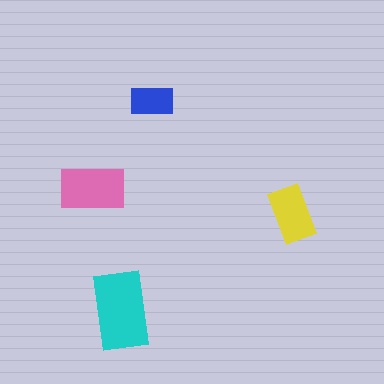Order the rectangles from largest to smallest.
the cyan one, the pink one, the yellow one, the blue one.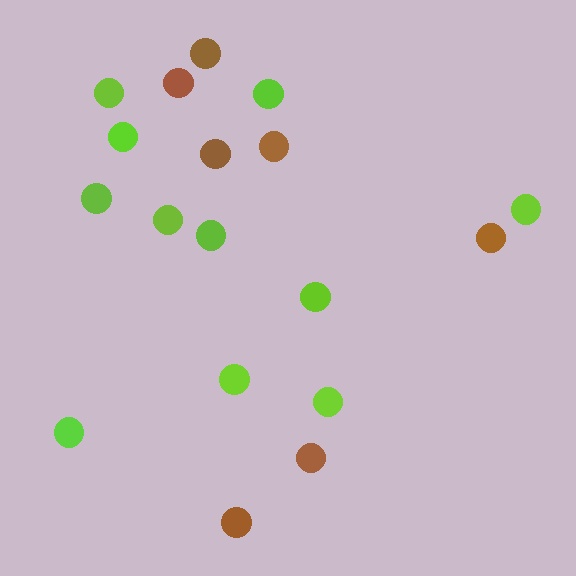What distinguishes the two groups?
There are 2 groups: one group of brown circles (7) and one group of lime circles (11).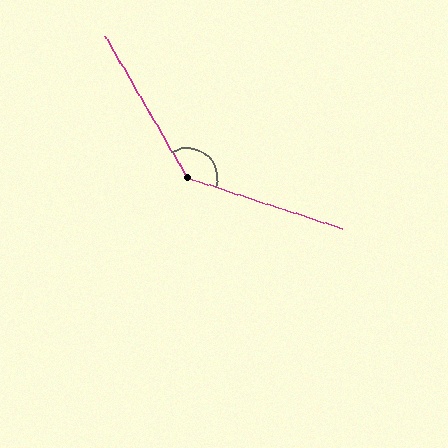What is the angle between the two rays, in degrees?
Approximately 138 degrees.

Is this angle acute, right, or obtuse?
It is obtuse.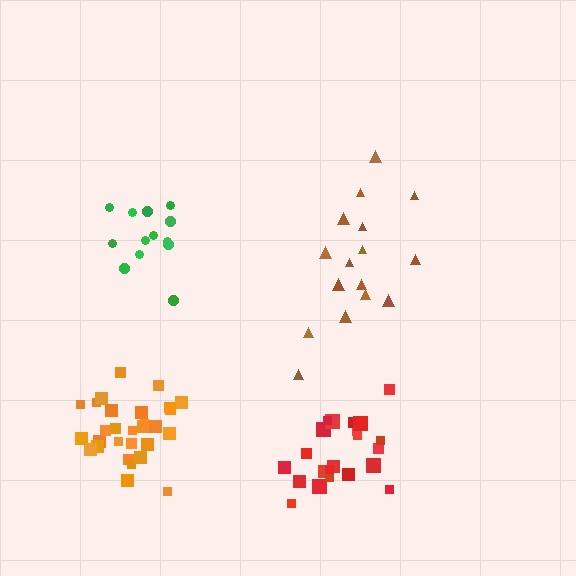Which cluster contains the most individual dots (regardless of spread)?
Orange (30).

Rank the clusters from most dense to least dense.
orange, red, green, brown.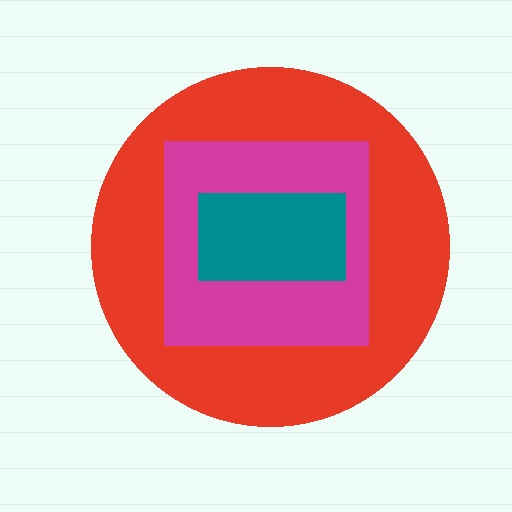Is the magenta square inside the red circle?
Yes.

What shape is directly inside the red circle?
The magenta square.